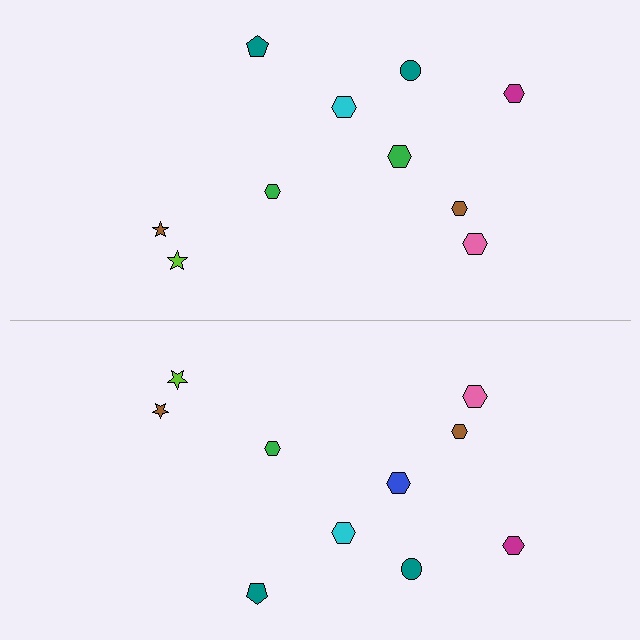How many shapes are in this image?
There are 20 shapes in this image.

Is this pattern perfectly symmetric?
No, the pattern is not perfectly symmetric. The blue hexagon on the bottom side breaks the symmetry — its mirror counterpart is green.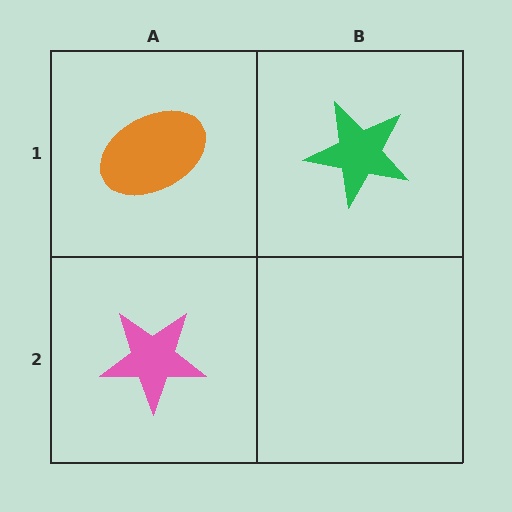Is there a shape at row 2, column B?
No, that cell is empty.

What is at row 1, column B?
A green star.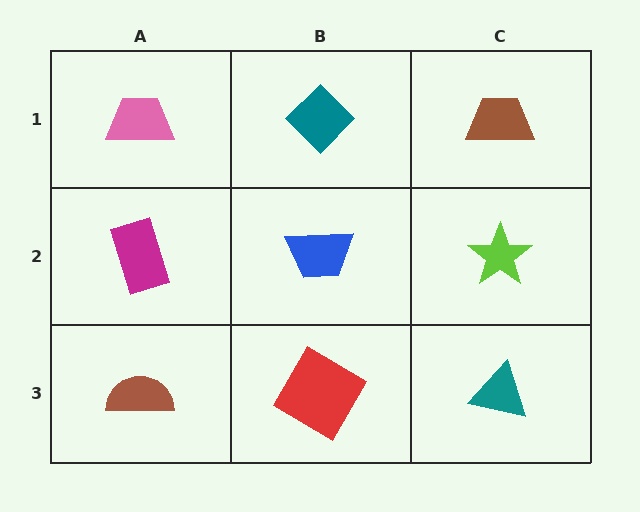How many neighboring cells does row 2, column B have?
4.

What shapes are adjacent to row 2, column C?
A brown trapezoid (row 1, column C), a teal triangle (row 3, column C), a blue trapezoid (row 2, column B).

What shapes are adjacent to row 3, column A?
A magenta rectangle (row 2, column A), a red diamond (row 3, column B).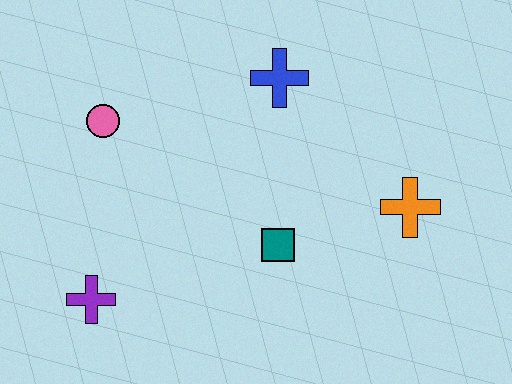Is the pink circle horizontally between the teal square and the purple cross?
Yes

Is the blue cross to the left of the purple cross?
No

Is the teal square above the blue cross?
No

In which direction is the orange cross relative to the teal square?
The orange cross is to the right of the teal square.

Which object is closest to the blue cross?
The teal square is closest to the blue cross.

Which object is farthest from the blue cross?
The purple cross is farthest from the blue cross.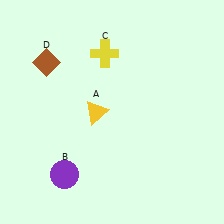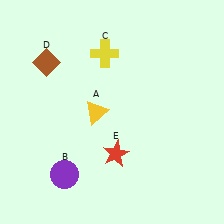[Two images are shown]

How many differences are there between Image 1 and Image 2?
There is 1 difference between the two images.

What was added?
A red star (E) was added in Image 2.